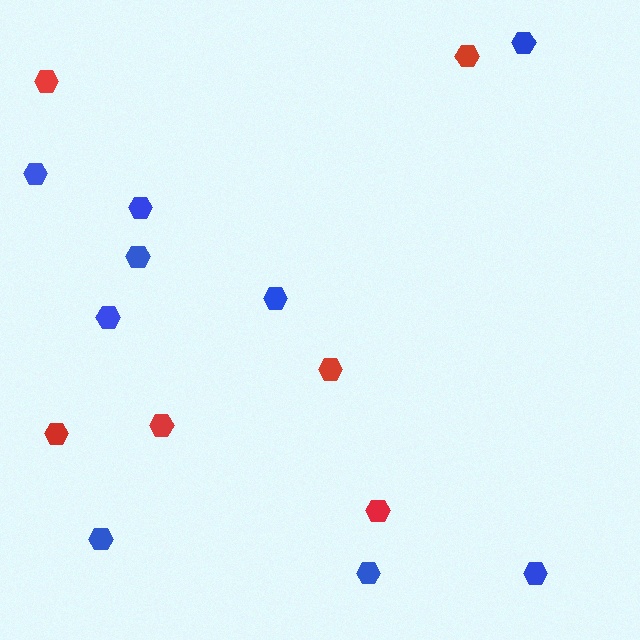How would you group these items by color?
There are 2 groups: one group of red hexagons (6) and one group of blue hexagons (9).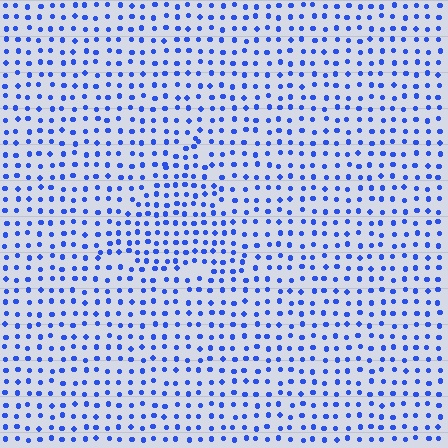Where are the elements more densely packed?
The elements are more densely packed inside the triangle boundary.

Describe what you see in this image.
The image contains small blue elements arranged at two different densities. A triangle-shaped region is visible where the elements are more densely packed than the surrounding area.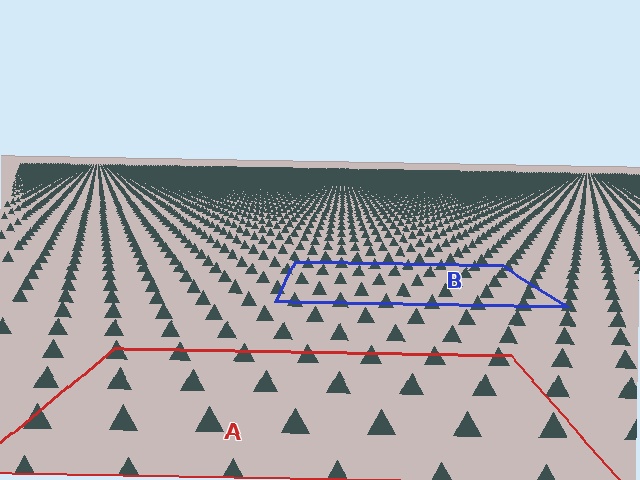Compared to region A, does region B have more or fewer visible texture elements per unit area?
Region B has more texture elements per unit area — they are packed more densely because it is farther away.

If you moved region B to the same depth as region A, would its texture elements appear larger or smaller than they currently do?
They would appear larger. At a closer depth, the same texture elements are projected at a bigger on-screen size.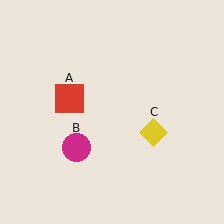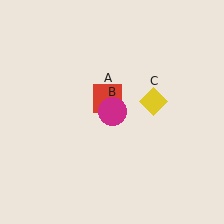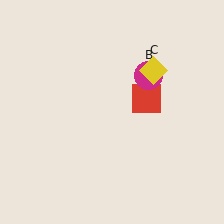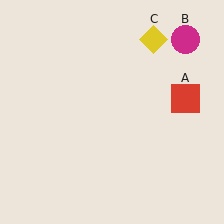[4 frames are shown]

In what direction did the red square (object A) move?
The red square (object A) moved right.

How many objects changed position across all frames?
3 objects changed position: red square (object A), magenta circle (object B), yellow diamond (object C).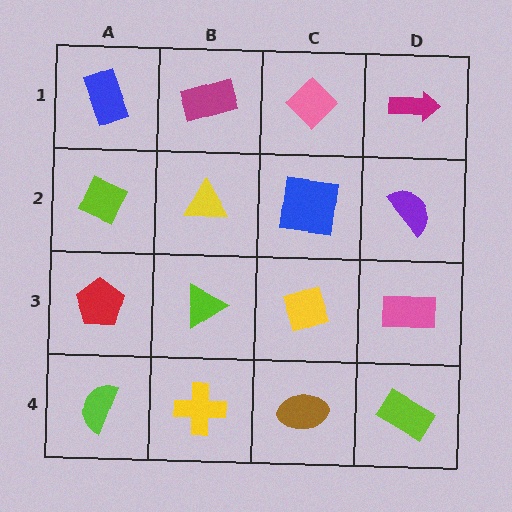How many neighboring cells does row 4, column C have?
3.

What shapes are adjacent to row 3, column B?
A yellow triangle (row 2, column B), a yellow cross (row 4, column B), a red pentagon (row 3, column A), a yellow diamond (row 3, column C).